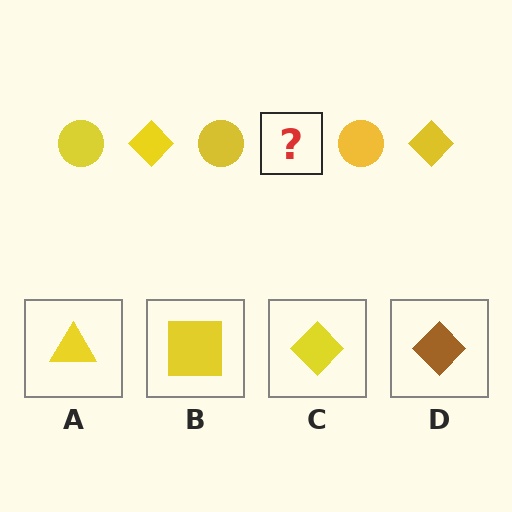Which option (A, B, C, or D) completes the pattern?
C.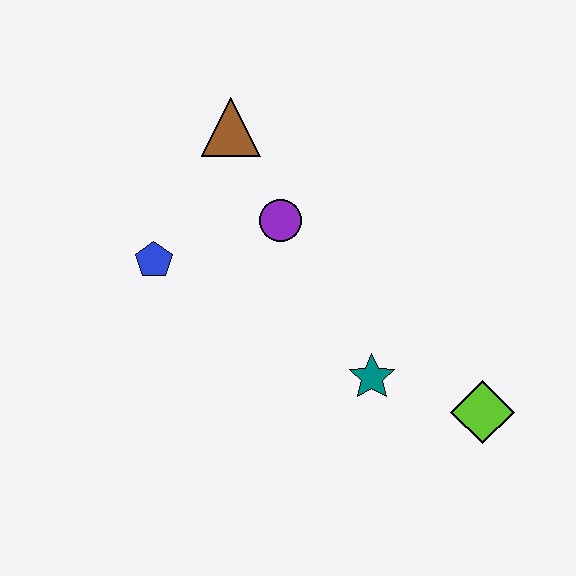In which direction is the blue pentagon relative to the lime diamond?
The blue pentagon is to the left of the lime diamond.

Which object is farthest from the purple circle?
The lime diamond is farthest from the purple circle.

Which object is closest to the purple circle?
The brown triangle is closest to the purple circle.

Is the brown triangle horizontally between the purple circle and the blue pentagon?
Yes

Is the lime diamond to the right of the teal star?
Yes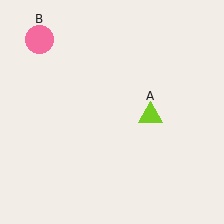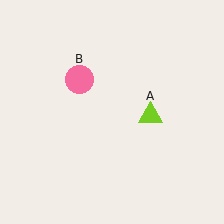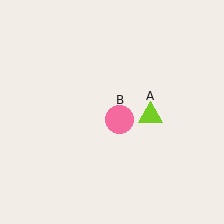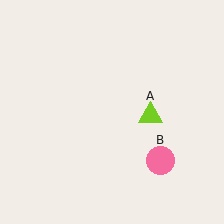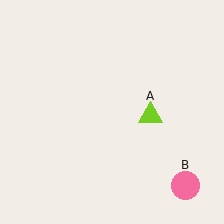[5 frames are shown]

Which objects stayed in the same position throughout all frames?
Lime triangle (object A) remained stationary.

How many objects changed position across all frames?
1 object changed position: pink circle (object B).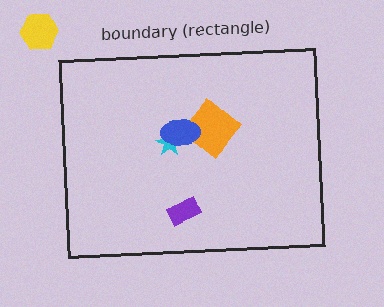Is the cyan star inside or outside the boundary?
Inside.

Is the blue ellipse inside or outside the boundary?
Inside.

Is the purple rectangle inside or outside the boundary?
Inside.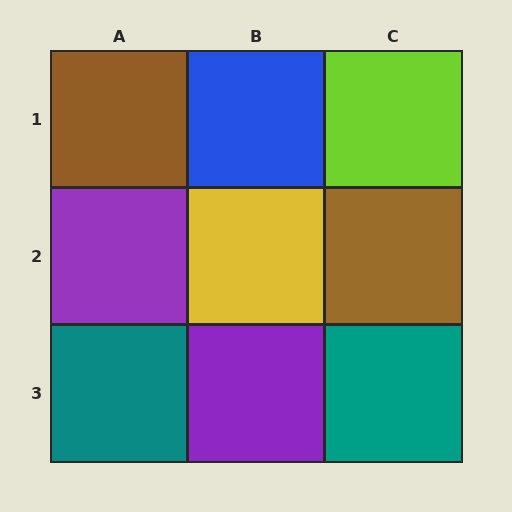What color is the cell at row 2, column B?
Yellow.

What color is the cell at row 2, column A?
Purple.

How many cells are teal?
2 cells are teal.